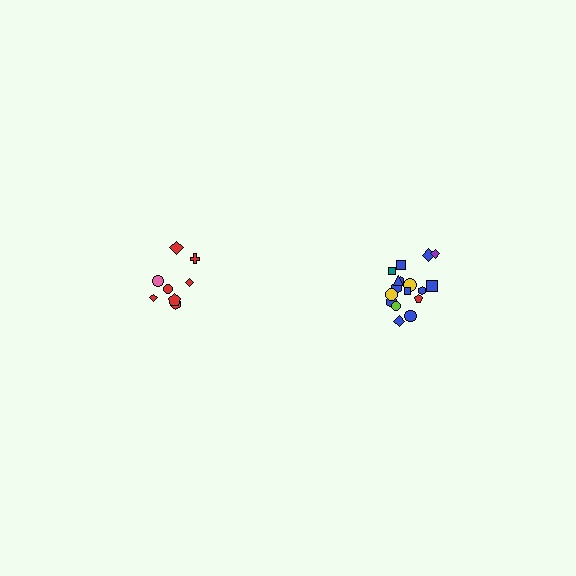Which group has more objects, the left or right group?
The right group.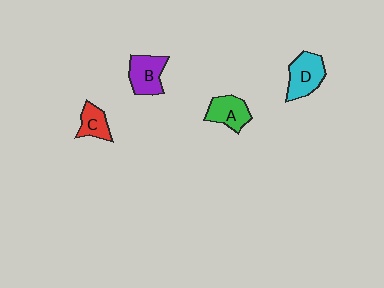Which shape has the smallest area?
Shape C (red).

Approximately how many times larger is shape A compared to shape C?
Approximately 1.3 times.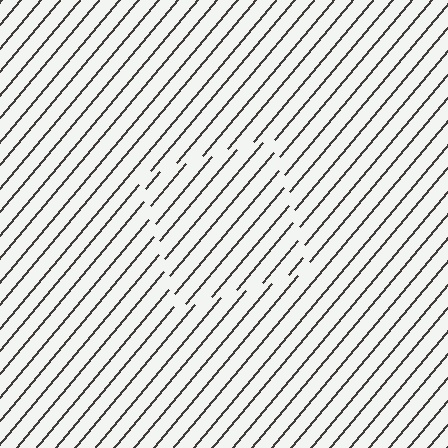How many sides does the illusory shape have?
4 sides — the line-ends trace a square.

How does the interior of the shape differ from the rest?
The interior of the shape contains the same grating, shifted by half a period — the contour is defined by the phase discontinuity where line-ends from the inner and outer gratings abut.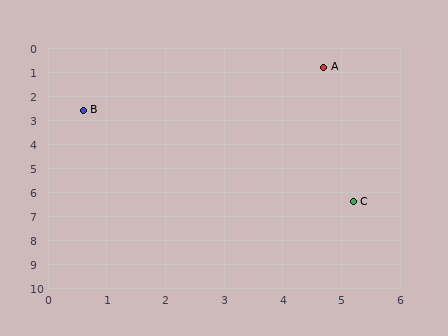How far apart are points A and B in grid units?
Points A and B are about 4.5 grid units apart.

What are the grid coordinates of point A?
Point A is at approximately (4.7, 0.8).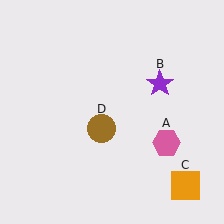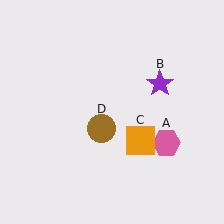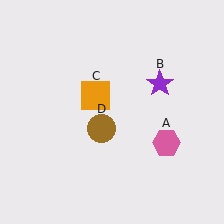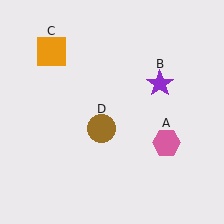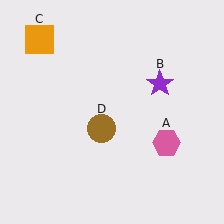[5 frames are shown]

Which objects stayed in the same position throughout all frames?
Pink hexagon (object A) and purple star (object B) and brown circle (object D) remained stationary.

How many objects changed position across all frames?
1 object changed position: orange square (object C).